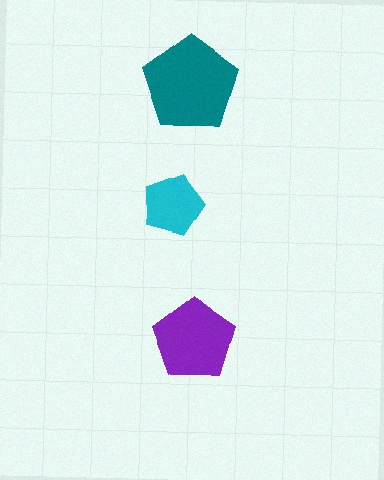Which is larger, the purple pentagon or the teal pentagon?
The teal one.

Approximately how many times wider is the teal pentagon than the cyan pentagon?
About 1.5 times wider.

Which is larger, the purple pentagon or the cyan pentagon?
The purple one.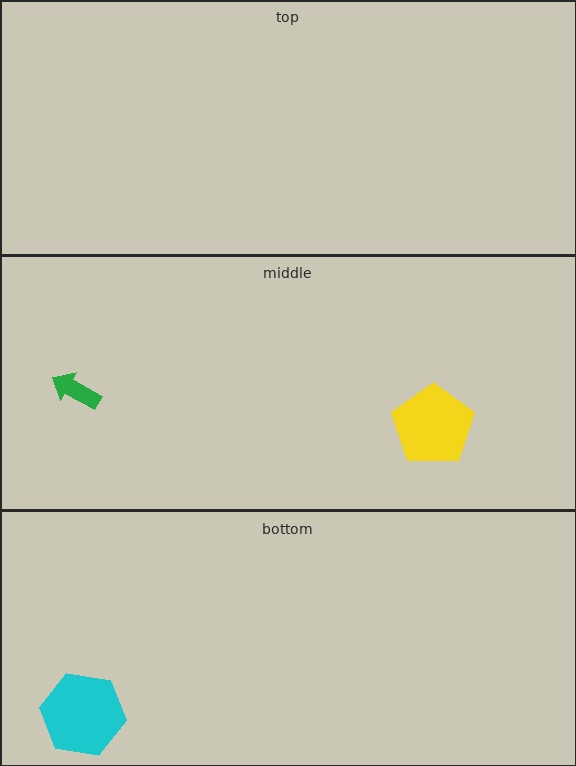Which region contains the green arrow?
The middle region.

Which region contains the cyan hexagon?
The bottom region.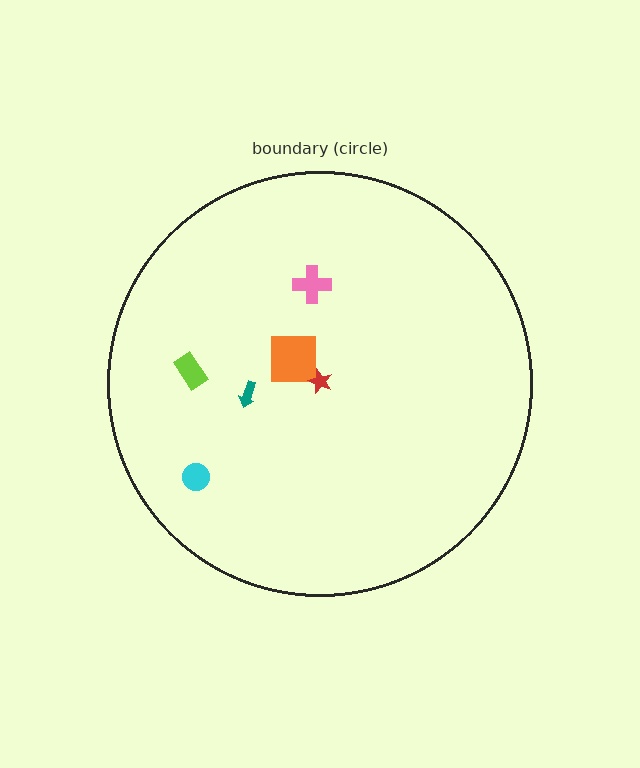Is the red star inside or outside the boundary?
Inside.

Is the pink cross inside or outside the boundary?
Inside.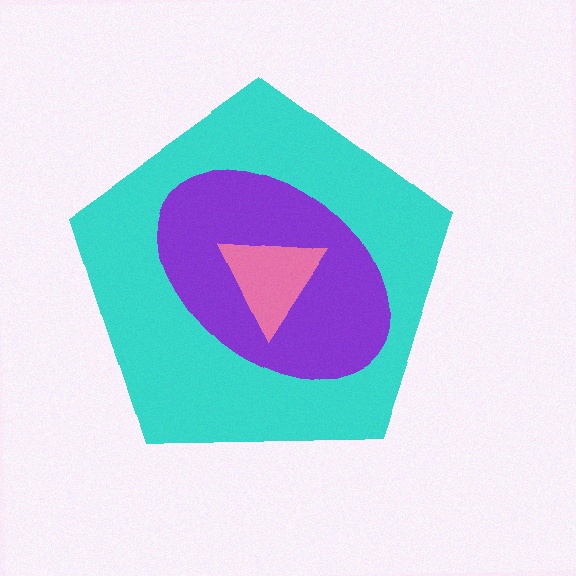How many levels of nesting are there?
3.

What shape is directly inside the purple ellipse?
The pink triangle.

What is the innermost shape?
The pink triangle.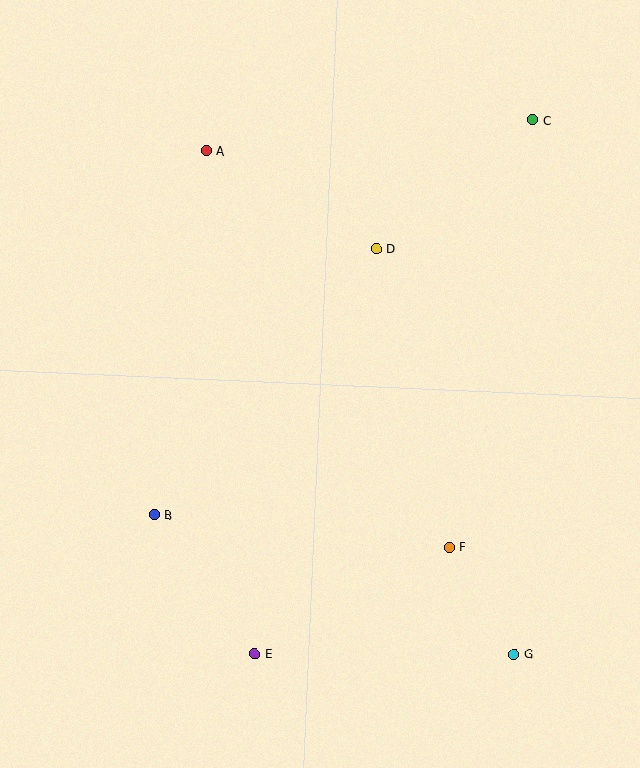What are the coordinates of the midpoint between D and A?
The midpoint between D and A is at (291, 199).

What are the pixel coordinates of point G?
Point G is at (514, 654).